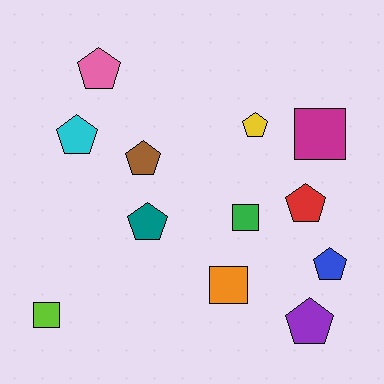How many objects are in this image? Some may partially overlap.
There are 12 objects.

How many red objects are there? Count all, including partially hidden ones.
There is 1 red object.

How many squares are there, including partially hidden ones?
There are 4 squares.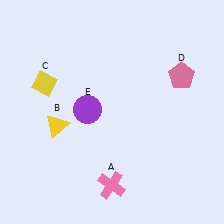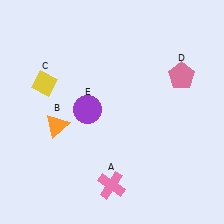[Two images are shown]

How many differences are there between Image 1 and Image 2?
There is 1 difference between the two images.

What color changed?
The triangle (B) changed from yellow in Image 1 to orange in Image 2.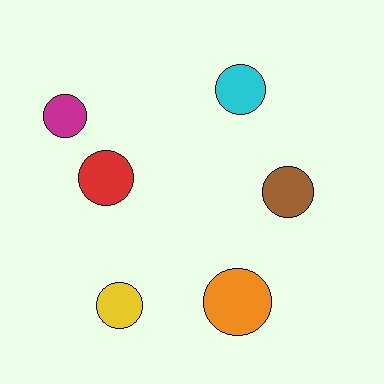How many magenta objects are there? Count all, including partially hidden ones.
There is 1 magenta object.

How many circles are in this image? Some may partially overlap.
There are 6 circles.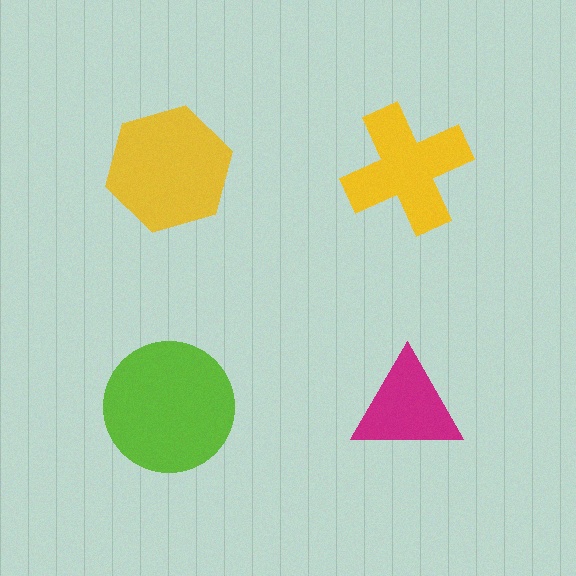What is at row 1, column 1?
A yellow hexagon.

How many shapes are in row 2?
2 shapes.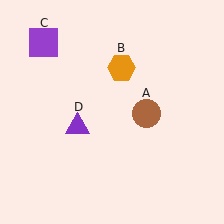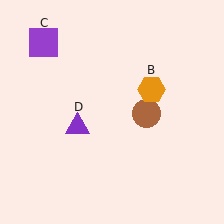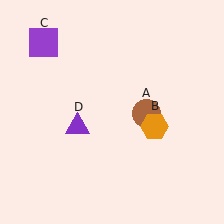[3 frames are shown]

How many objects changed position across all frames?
1 object changed position: orange hexagon (object B).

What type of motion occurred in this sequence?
The orange hexagon (object B) rotated clockwise around the center of the scene.